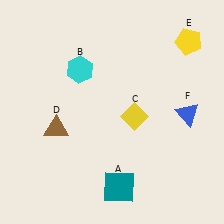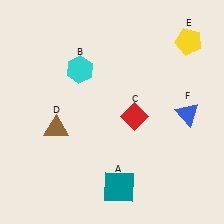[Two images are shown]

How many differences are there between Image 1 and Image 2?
There is 1 difference between the two images.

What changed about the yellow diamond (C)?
In Image 1, C is yellow. In Image 2, it changed to red.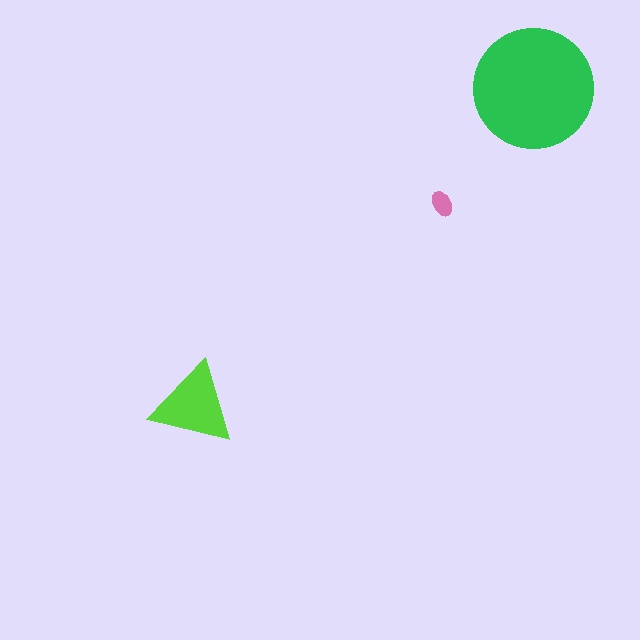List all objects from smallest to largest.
The pink ellipse, the lime triangle, the green circle.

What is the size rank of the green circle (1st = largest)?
1st.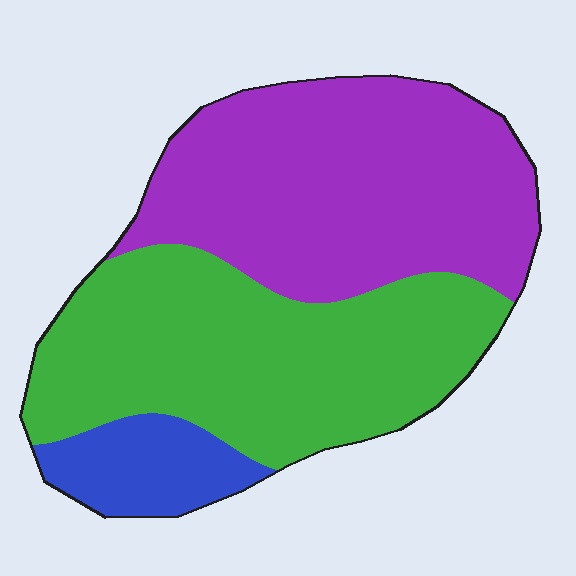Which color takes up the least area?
Blue, at roughly 10%.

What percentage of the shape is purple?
Purple covers roughly 45% of the shape.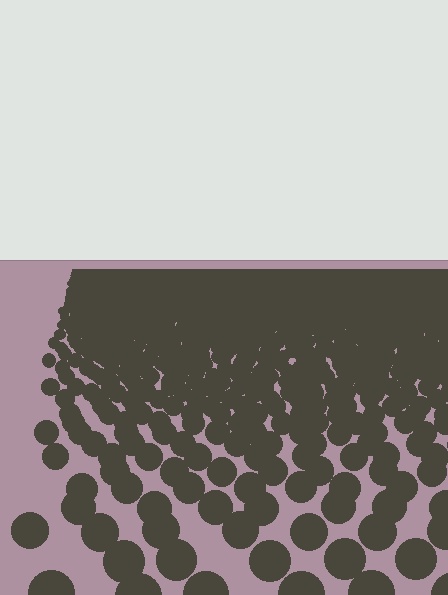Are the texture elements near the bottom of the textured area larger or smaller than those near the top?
Larger. Near the bottom, elements are closer to the viewer and appear at a bigger on-screen size.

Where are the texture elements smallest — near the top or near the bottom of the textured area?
Near the top.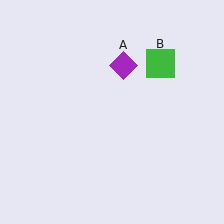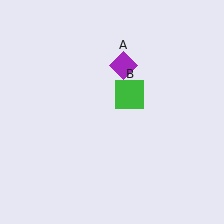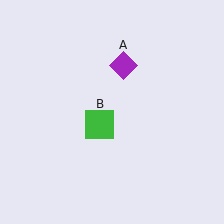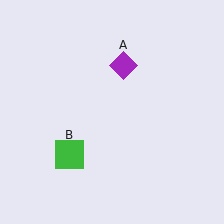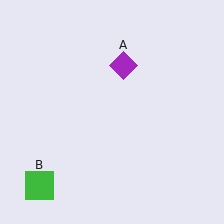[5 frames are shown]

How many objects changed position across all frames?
1 object changed position: green square (object B).